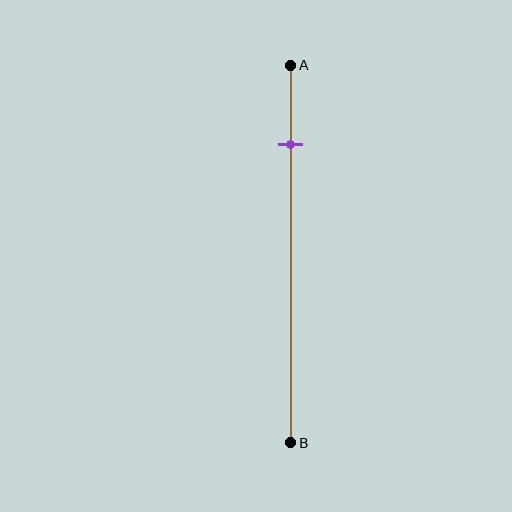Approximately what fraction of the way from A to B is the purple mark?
The purple mark is approximately 20% of the way from A to B.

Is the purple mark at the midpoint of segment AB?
No, the mark is at about 20% from A, not at the 50% midpoint.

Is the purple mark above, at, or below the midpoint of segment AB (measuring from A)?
The purple mark is above the midpoint of segment AB.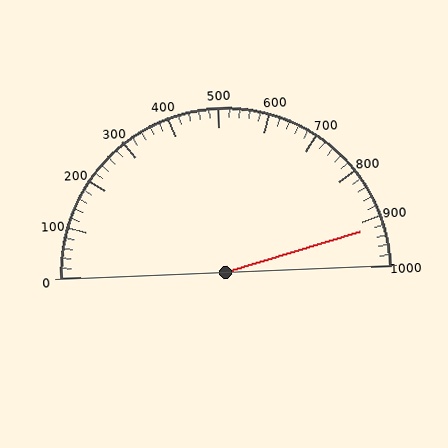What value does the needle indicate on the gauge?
The needle indicates approximately 920.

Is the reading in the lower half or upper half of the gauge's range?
The reading is in the upper half of the range (0 to 1000).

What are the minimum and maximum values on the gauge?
The gauge ranges from 0 to 1000.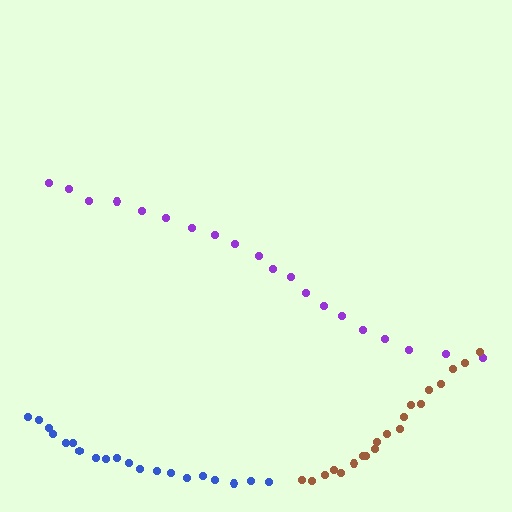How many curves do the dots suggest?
There are 3 distinct paths.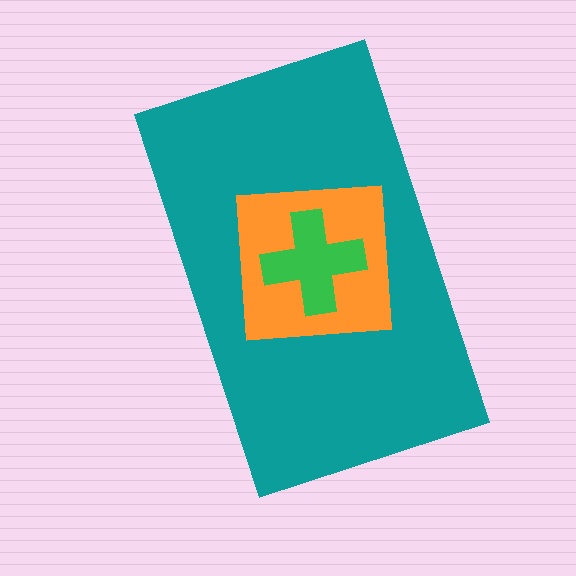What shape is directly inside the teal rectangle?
The orange square.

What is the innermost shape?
The green cross.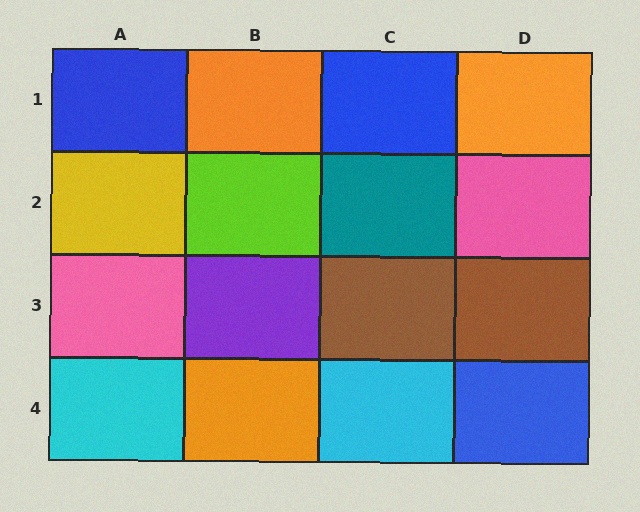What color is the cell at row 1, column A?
Blue.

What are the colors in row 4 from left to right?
Cyan, orange, cyan, blue.